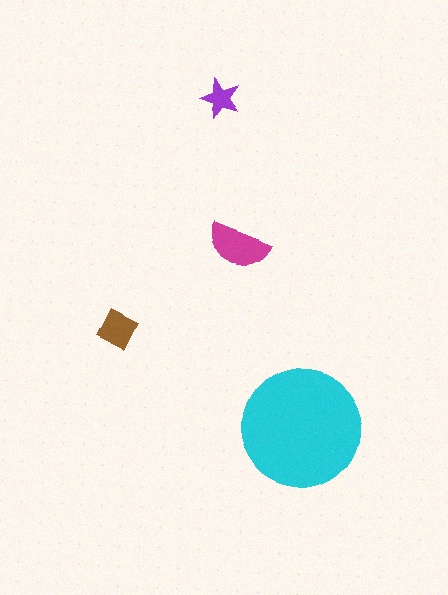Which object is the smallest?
The purple star.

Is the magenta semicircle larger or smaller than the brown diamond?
Larger.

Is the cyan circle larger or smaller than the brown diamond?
Larger.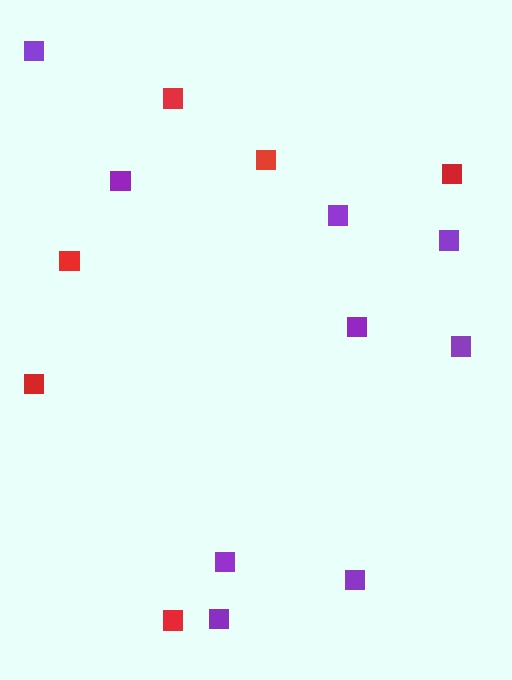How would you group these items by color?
There are 2 groups: one group of red squares (6) and one group of purple squares (9).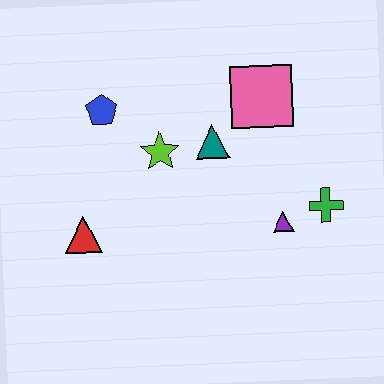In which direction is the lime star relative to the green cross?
The lime star is to the left of the green cross.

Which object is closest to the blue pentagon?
The lime star is closest to the blue pentagon.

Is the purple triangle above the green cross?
No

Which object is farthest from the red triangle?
The green cross is farthest from the red triangle.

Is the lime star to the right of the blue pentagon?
Yes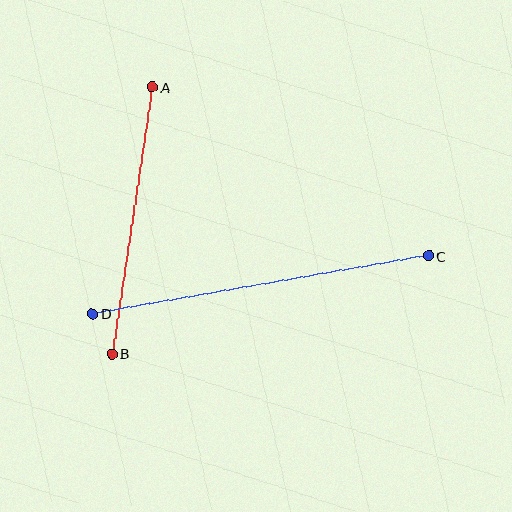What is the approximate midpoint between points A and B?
The midpoint is at approximately (132, 220) pixels.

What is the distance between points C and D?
The distance is approximately 341 pixels.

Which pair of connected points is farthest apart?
Points C and D are farthest apart.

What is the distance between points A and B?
The distance is approximately 270 pixels.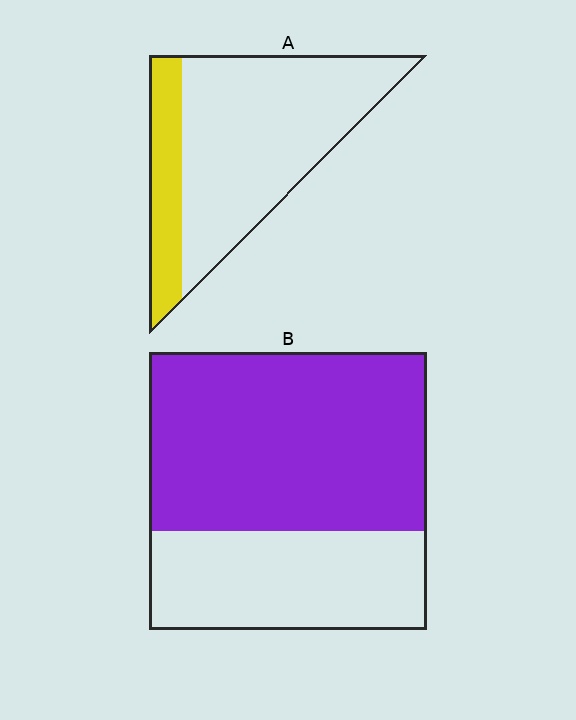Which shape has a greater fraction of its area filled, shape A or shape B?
Shape B.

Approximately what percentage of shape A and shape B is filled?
A is approximately 20% and B is approximately 65%.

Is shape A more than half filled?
No.